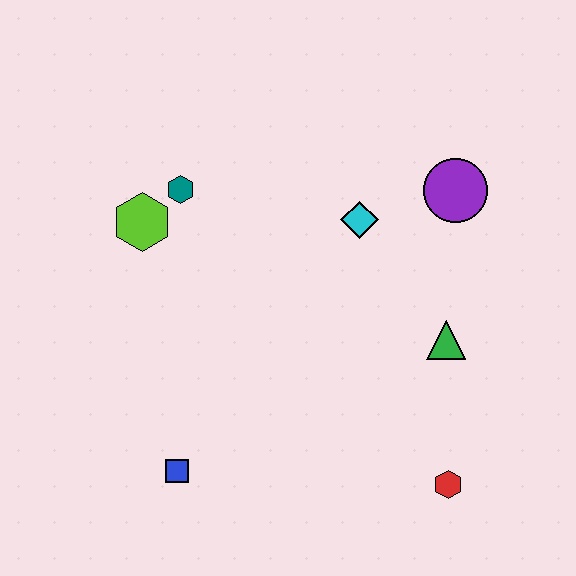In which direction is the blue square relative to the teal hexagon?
The blue square is below the teal hexagon.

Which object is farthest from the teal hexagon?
The red hexagon is farthest from the teal hexagon.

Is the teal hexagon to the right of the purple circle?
No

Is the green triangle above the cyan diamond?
No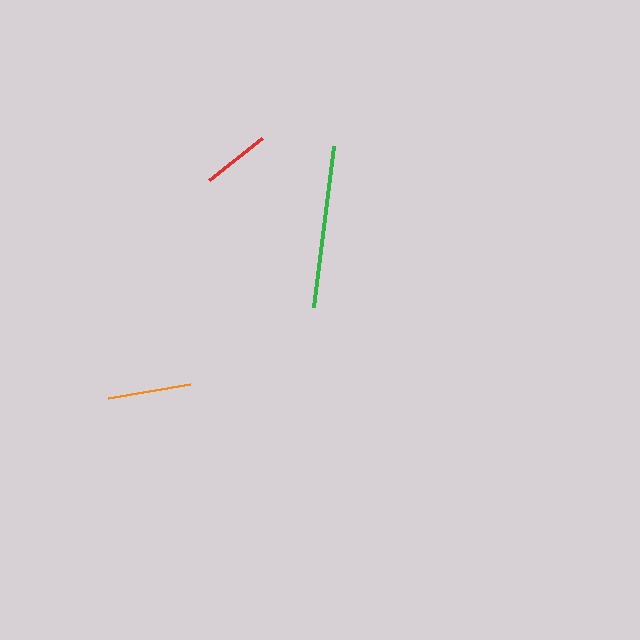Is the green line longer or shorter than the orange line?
The green line is longer than the orange line.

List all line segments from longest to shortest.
From longest to shortest: green, orange, red.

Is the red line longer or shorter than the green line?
The green line is longer than the red line.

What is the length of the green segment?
The green segment is approximately 162 pixels long.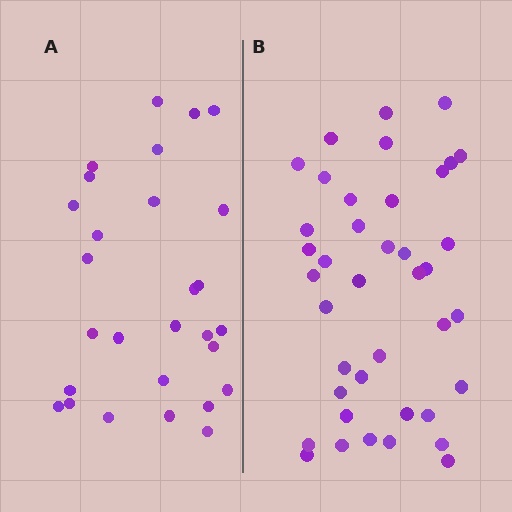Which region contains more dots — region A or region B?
Region B (the right region) has more dots.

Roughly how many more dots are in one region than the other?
Region B has roughly 12 or so more dots than region A.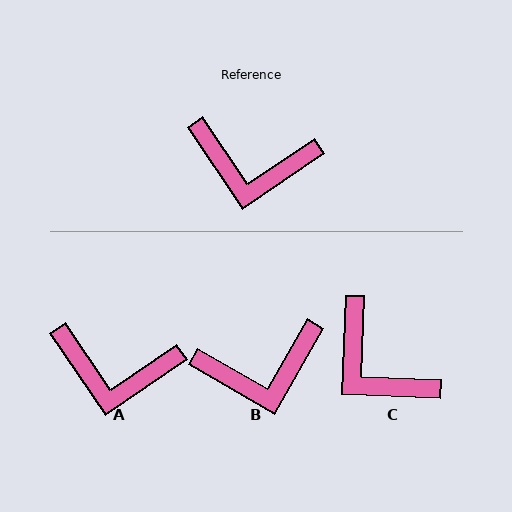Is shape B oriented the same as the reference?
No, it is off by about 26 degrees.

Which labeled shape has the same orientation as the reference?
A.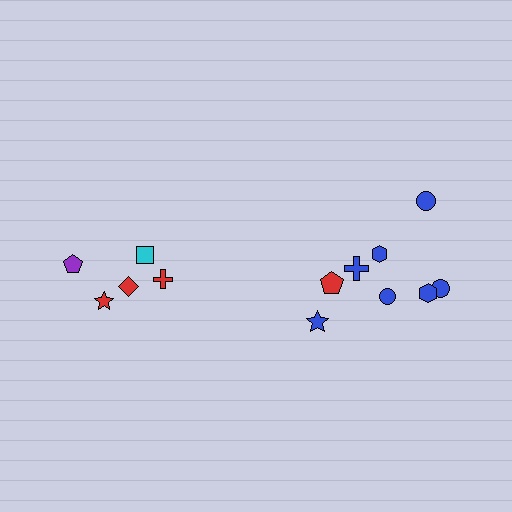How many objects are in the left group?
There are 5 objects.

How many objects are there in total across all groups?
There are 13 objects.